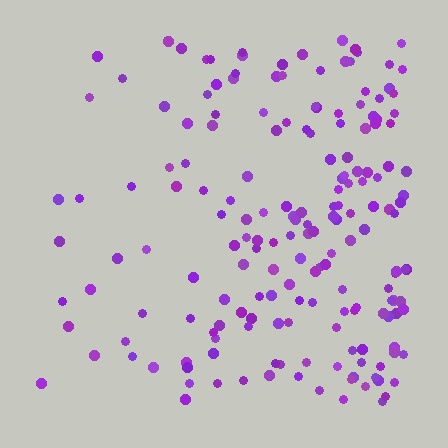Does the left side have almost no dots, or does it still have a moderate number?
Still a moderate number, just noticeably fewer than the right.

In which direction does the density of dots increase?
From left to right, with the right side densest.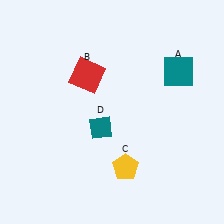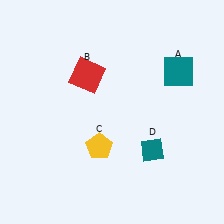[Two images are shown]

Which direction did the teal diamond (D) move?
The teal diamond (D) moved right.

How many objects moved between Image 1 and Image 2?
2 objects moved between the two images.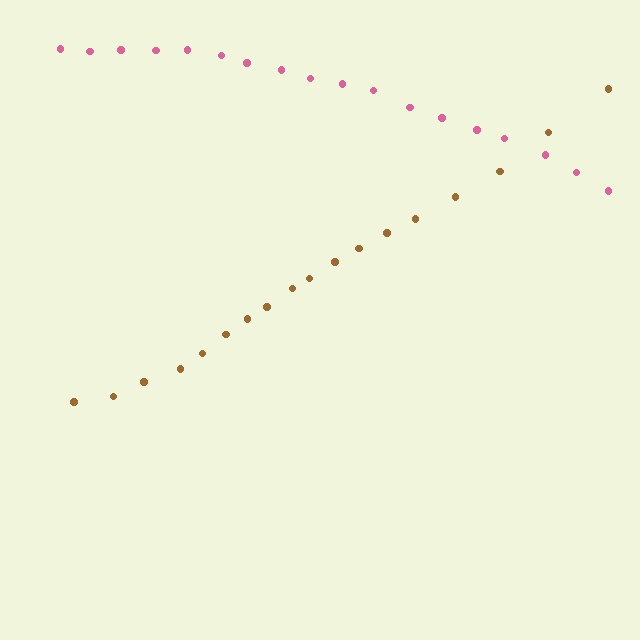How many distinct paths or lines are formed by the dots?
There are 2 distinct paths.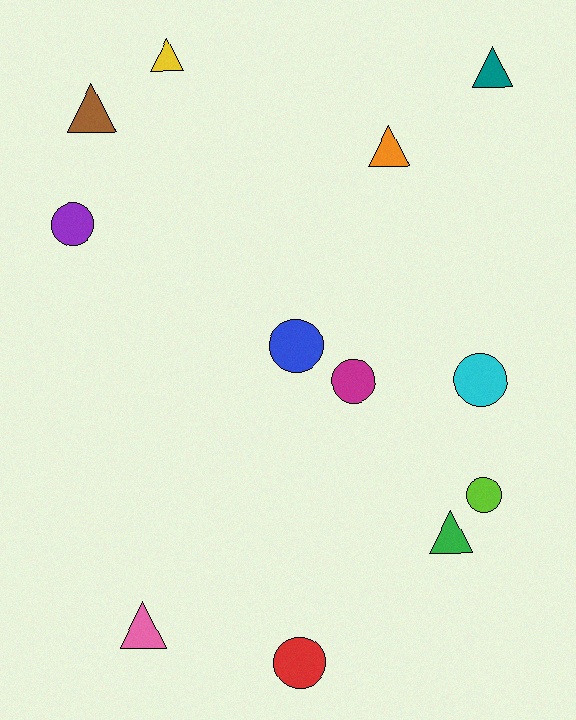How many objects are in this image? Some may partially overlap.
There are 12 objects.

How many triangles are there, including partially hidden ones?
There are 6 triangles.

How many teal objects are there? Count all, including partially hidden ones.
There is 1 teal object.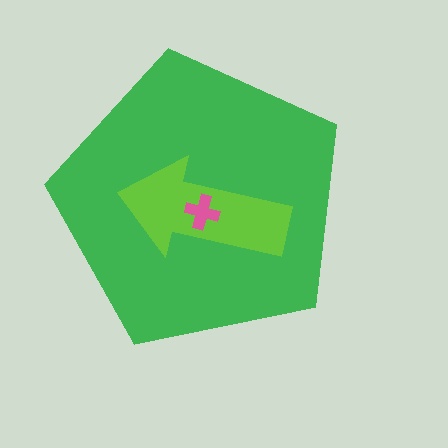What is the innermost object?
The pink cross.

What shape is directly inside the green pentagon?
The lime arrow.